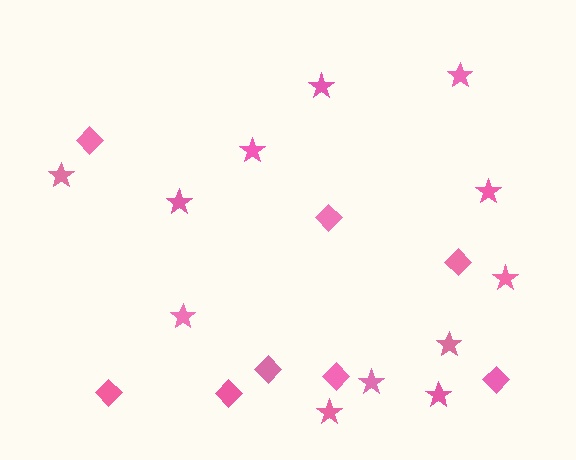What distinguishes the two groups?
There are 2 groups: one group of stars (12) and one group of diamonds (8).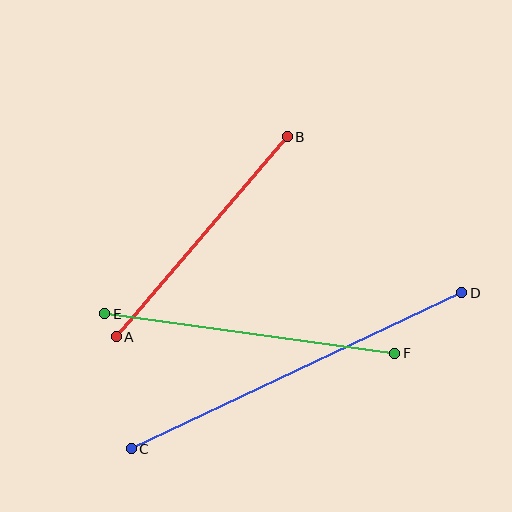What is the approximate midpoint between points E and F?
The midpoint is at approximately (250, 333) pixels.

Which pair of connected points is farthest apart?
Points C and D are farthest apart.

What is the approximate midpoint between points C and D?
The midpoint is at approximately (296, 371) pixels.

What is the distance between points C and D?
The distance is approximately 365 pixels.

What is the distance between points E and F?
The distance is approximately 293 pixels.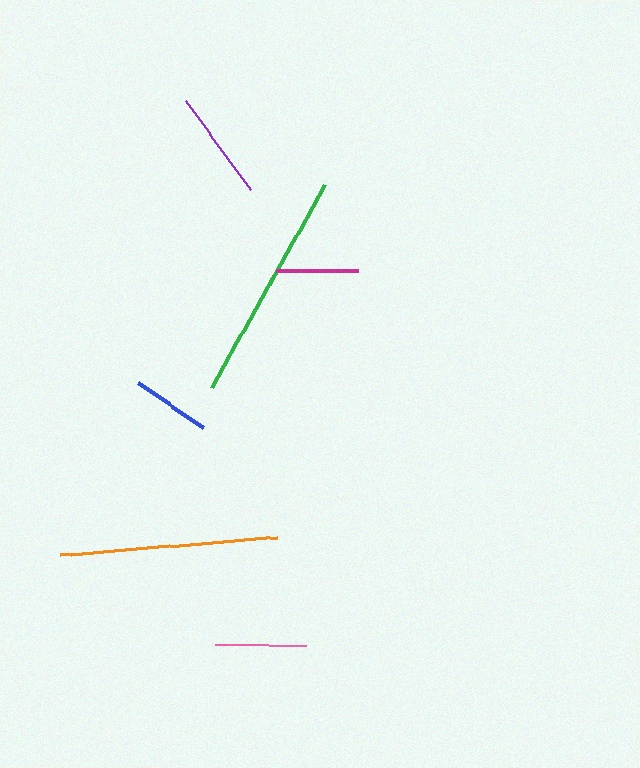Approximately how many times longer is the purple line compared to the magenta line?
The purple line is approximately 1.3 times the length of the magenta line.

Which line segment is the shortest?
The blue line is the shortest at approximately 79 pixels.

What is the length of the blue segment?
The blue segment is approximately 79 pixels long.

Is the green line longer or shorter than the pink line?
The green line is longer than the pink line.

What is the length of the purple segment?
The purple segment is approximately 111 pixels long.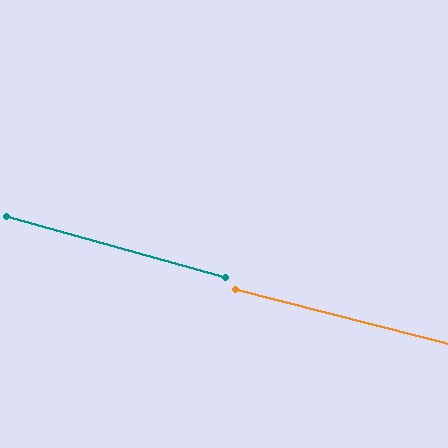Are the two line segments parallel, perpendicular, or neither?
Parallel — their directions differ by only 1.3°.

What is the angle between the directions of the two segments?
Approximately 1 degree.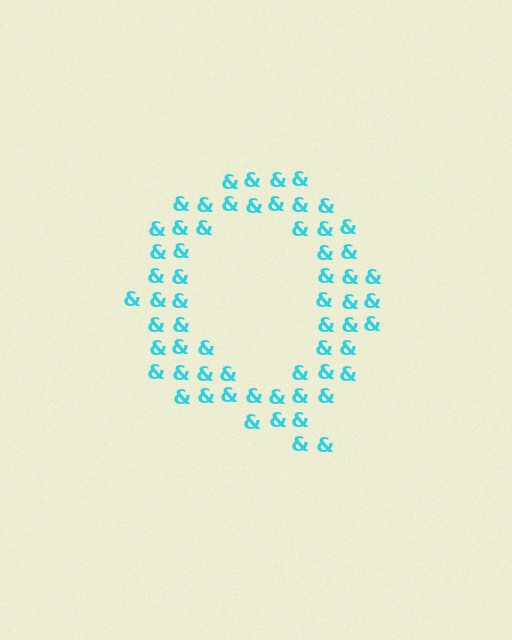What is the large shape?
The large shape is the letter Q.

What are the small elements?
The small elements are ampersands.